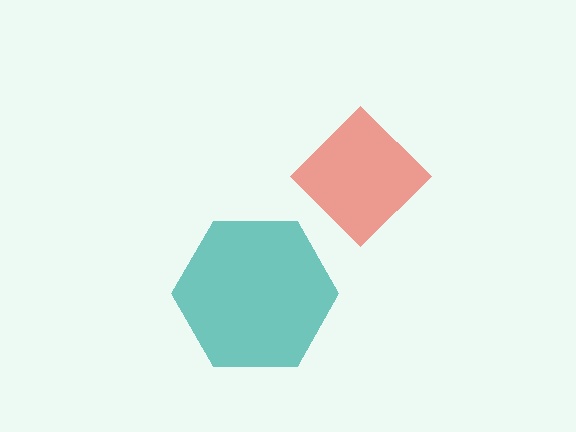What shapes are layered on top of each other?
The layered shapes are: a red diamond, a teal hexagon.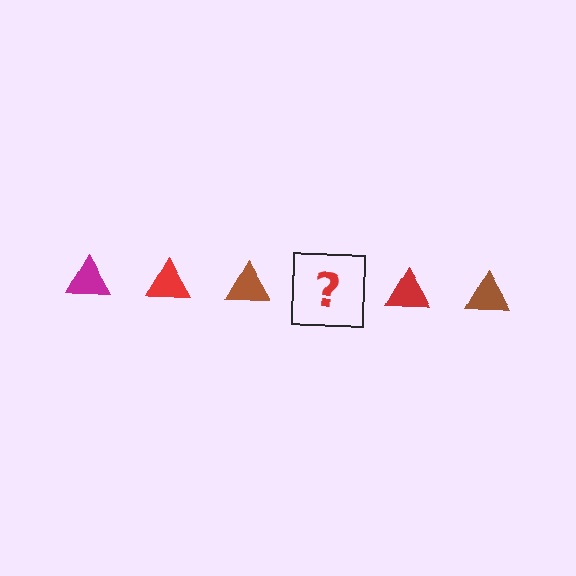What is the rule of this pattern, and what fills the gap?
The rule is that the pattern cycles through magenta, red, brown triangles. The gap should be filled with a magenta triangle.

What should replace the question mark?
The question mark should be replaced with a magenta triangle.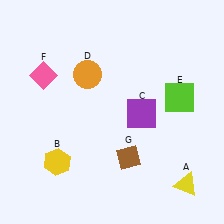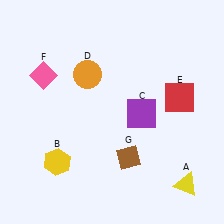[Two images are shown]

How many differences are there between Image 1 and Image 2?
There is 1 difference between the two images.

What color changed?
The square (E) changed from lime in Image 1 to red in Image 2.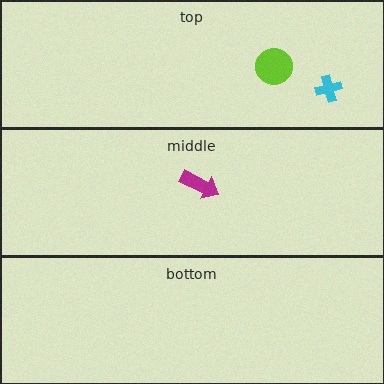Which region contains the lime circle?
The top region.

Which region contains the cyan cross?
The top region.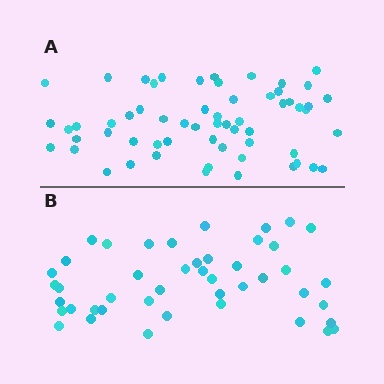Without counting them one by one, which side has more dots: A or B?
Region A (the top region) has more dots.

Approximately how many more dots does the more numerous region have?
Region A has approximately 15 more dots than region B.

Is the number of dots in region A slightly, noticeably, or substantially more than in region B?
Region A has noticeably more, but not dramatically so. The ratio is roughly 1.3 to 1.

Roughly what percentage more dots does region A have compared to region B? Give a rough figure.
About 35% more.